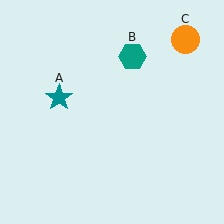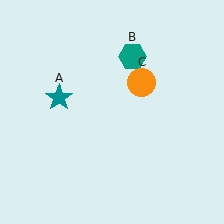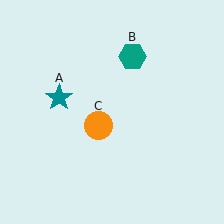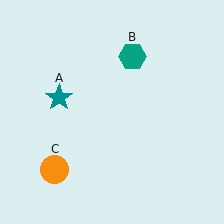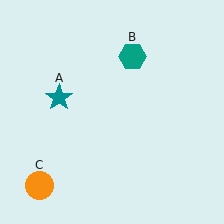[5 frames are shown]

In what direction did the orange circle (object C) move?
The orange circle (object C) moved down and to the left.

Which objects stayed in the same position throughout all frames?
Teal star (object A) and teal hexagon (object B) remained stationary.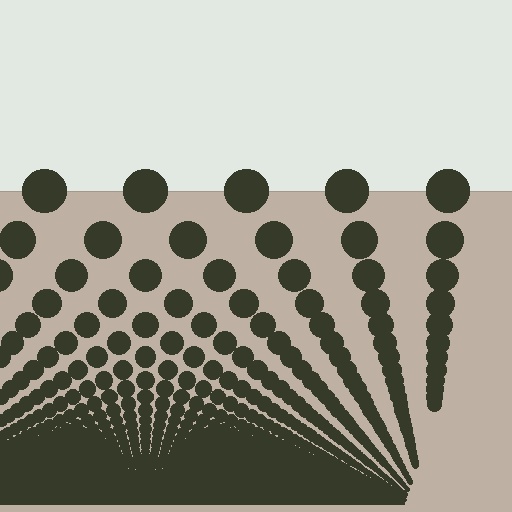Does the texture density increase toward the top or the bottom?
Density increases toward the bottom.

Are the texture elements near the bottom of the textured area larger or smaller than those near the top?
Smaller. The gradient is inverted — elements near the bottom are smaller and denser.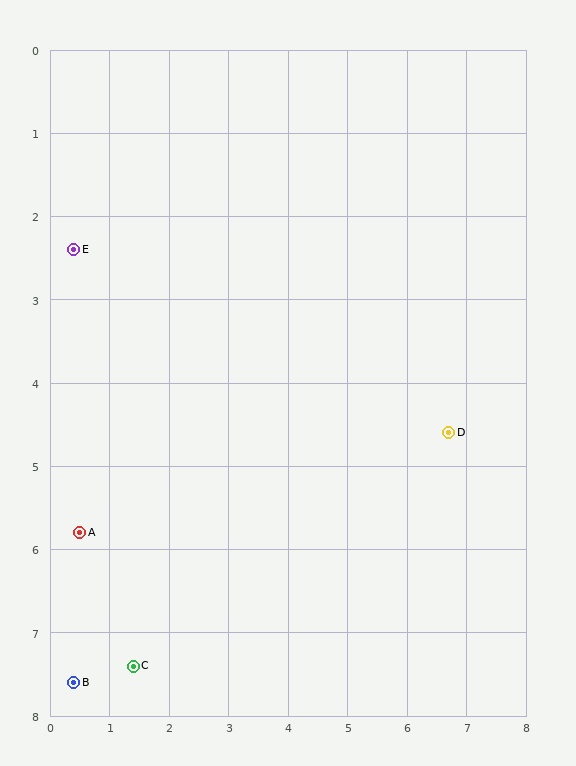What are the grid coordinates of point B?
Point B is at approximately (0.4, 7.6).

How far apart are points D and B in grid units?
Points D and B are about 7.0 grid units apart.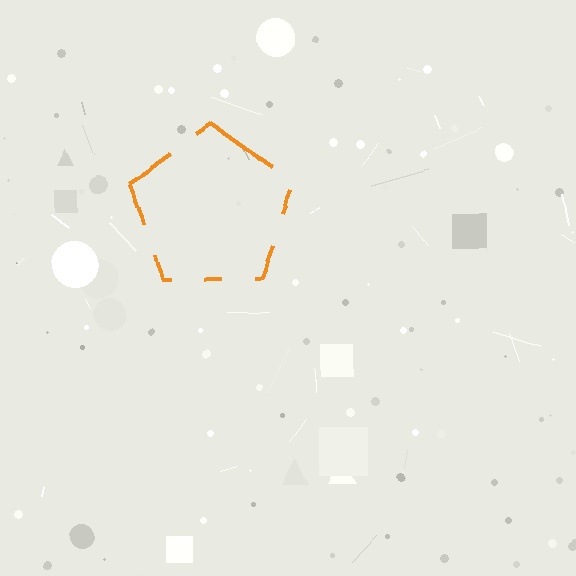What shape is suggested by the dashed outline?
The dashed outline suggests a pentagon.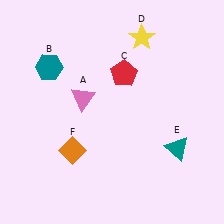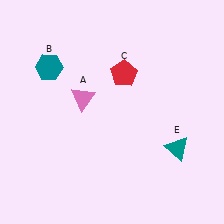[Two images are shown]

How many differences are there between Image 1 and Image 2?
There are 2 differences between the two images.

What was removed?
The yellow star (D), the orange diamond (F) were removed in Image 2.